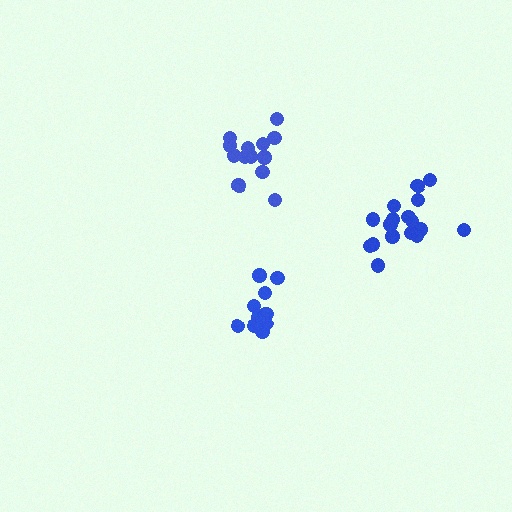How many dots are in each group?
Group 1: 13 dots, Group 2: 12 dots, Group 3: 17 dots (42 total).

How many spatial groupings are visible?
There are 3 spatial groupings.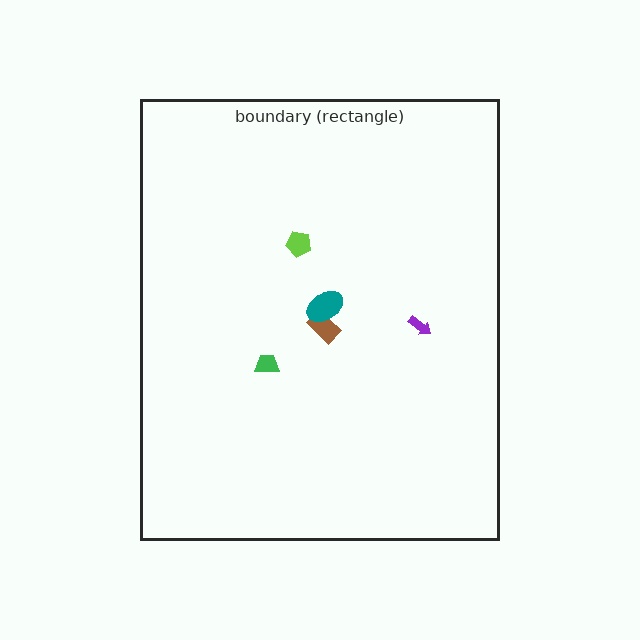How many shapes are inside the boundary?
5 inside, 0 outside.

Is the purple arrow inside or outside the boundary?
Inside.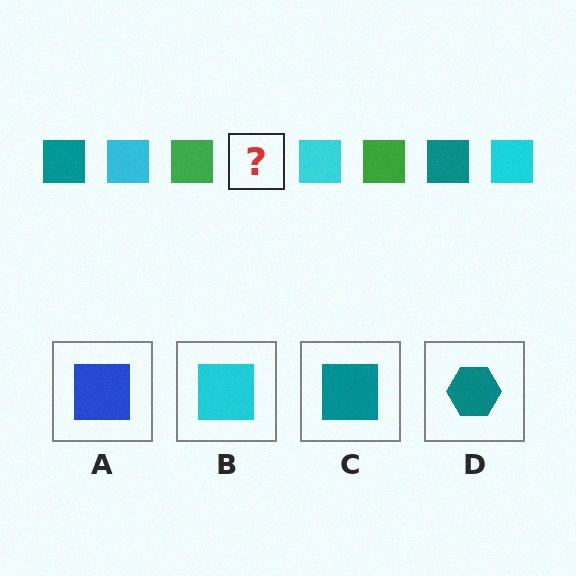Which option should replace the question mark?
Option C.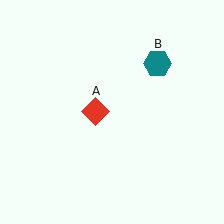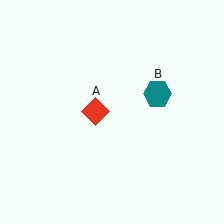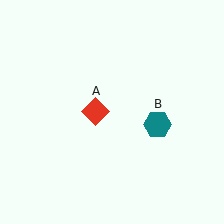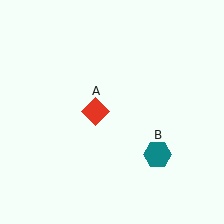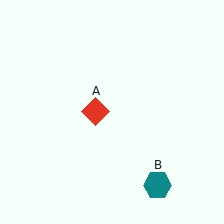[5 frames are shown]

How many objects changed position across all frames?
1 object changed position: teal hexagon (object B).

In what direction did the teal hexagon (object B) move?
The teal hexagon (object B) moved down.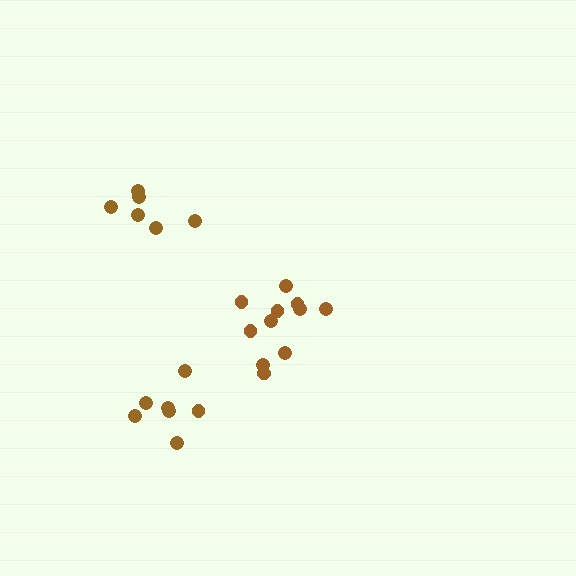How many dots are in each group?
Group 1: 7 dots, Group 2: 11 dots, Group 3: 7 dots (25 total).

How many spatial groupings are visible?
There are 3 spatial groupings.